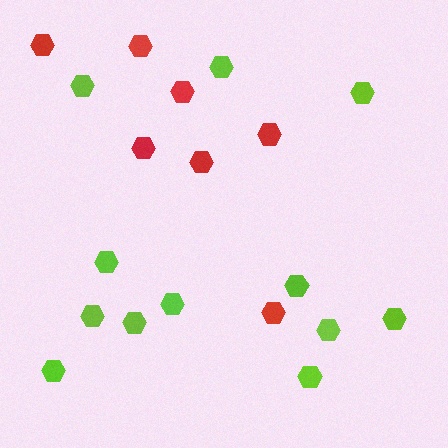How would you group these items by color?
There are 2 groups: one group of red hexagons (7) and one group of lime hexagons (12).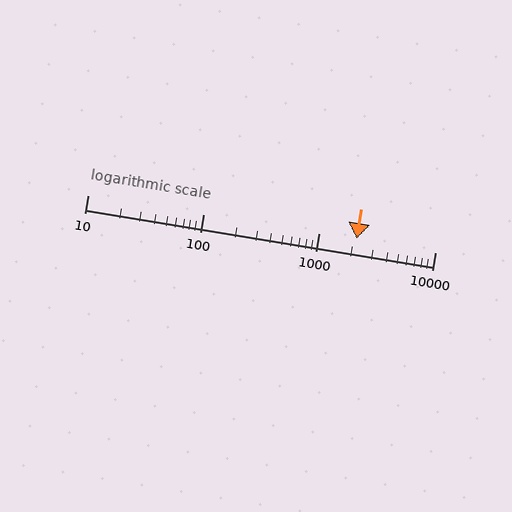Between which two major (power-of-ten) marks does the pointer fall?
The pointer is between 1000 and 10000.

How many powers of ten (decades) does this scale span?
The scale spans 3 decades, from 10 to 10000.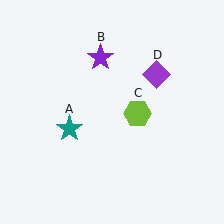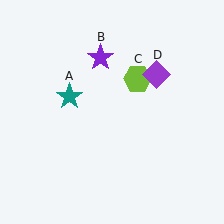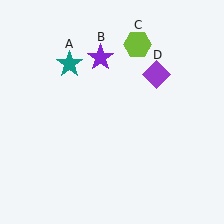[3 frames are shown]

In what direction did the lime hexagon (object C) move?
The lime hexagon (object C) moved up.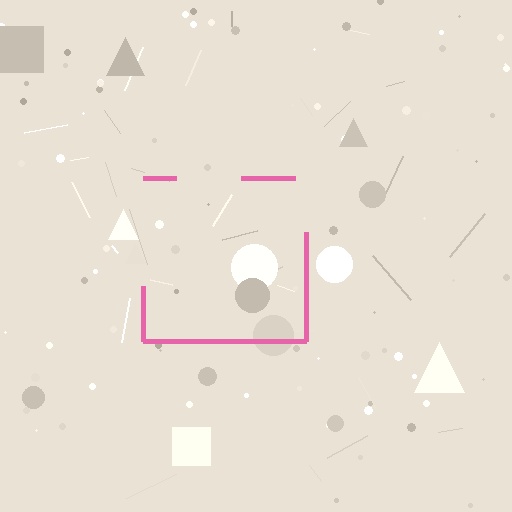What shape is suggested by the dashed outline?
The dashed outline suggests a square.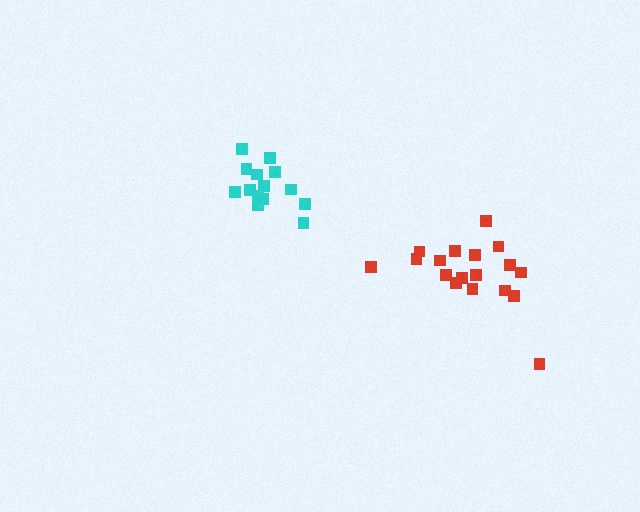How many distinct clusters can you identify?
There are 2 distinct clusters.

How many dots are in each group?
Group 1: 18 dots, Group 2: 14 dots (32 total).